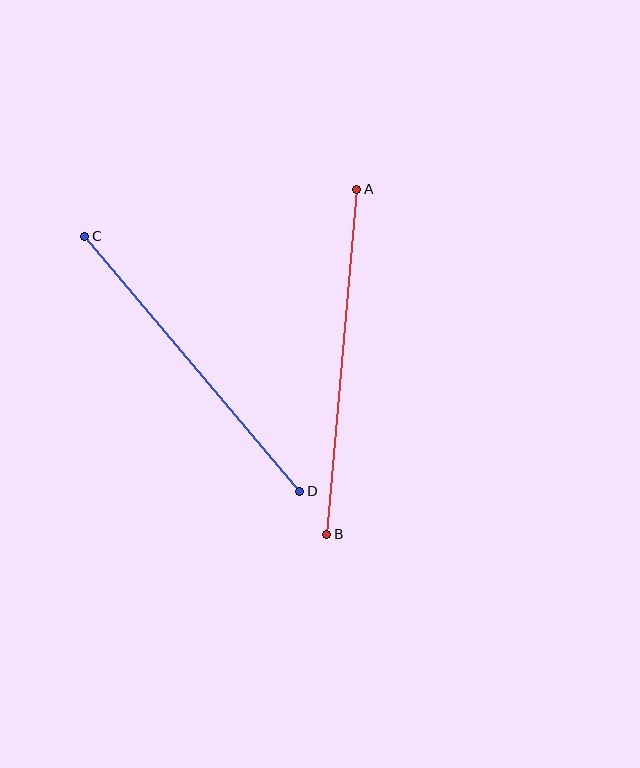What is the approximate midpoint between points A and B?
The midpoint is at approximately (342, 362) pixels.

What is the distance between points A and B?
The distance is approximately 346 pixels.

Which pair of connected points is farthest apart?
Points A and B are farthest apart.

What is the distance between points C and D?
The distance is approximately 334 pixels.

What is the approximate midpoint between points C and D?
The midpoint is at approximately (192, 364) pixels.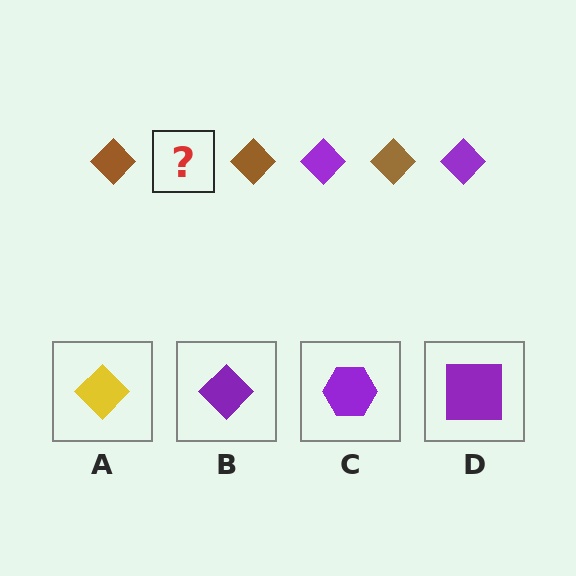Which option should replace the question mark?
Option B.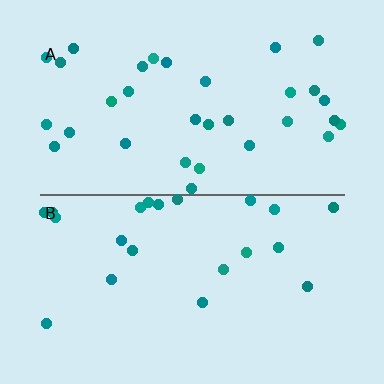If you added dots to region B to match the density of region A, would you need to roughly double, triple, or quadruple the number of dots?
Approximately double.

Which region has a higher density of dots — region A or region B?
A (the top).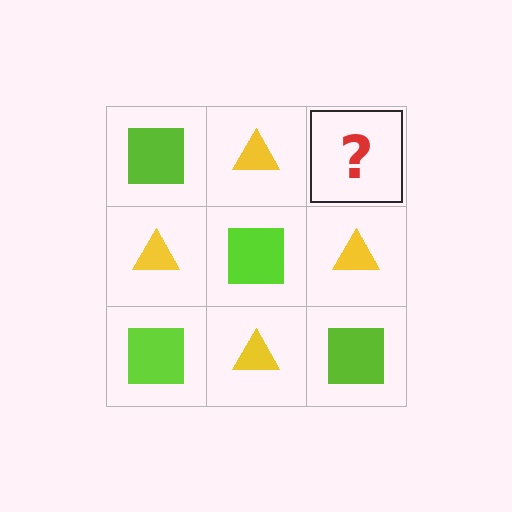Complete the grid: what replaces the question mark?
The question mark should be replaced with a lime square.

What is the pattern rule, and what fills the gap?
The rule is that it alternates lime square and yellow triangle in a checkerboard pattern. The gap should be filled with a lime square.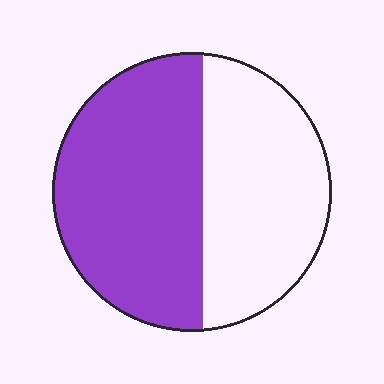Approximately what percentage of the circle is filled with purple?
Approximately 55%.